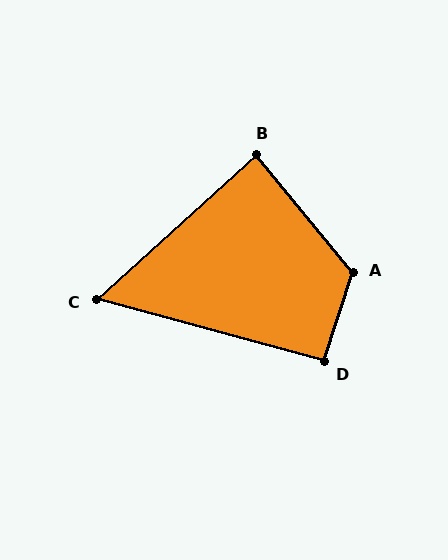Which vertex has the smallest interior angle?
C, at approximately 57 degrees.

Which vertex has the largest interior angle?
A, at approximately 123 degrees.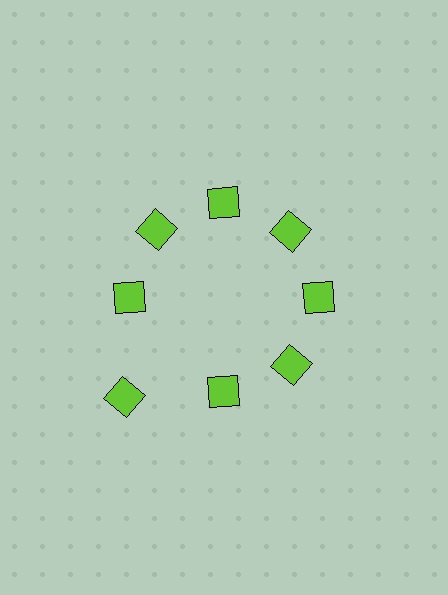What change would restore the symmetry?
The symmetry would be restored by moving it inward, back onto the ring so that all 8 diamonds sit at equal angles and equal distance from the center.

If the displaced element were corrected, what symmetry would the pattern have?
It would have 8-fold rotational symmetry — the pattern would map onto itself every 45 degrees.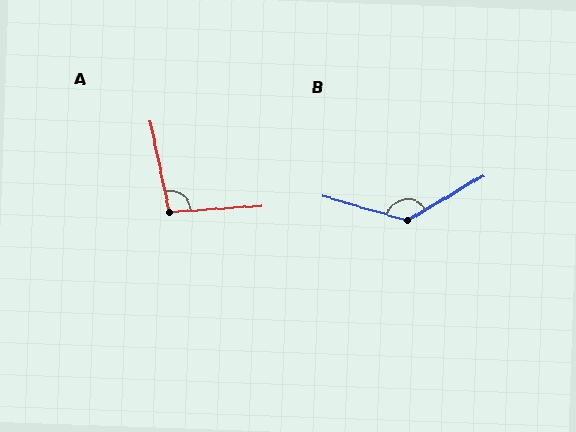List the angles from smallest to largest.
A (98°), B (134°).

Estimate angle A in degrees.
Approximately 98 degrees.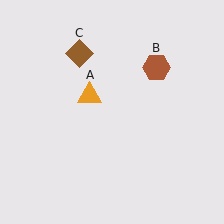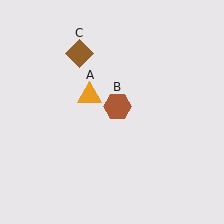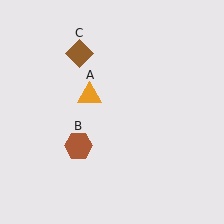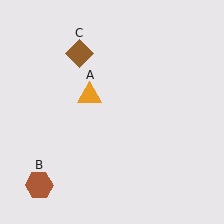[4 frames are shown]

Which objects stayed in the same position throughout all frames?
Orange triangle (object A) and brown diamond (object C) remained stationary.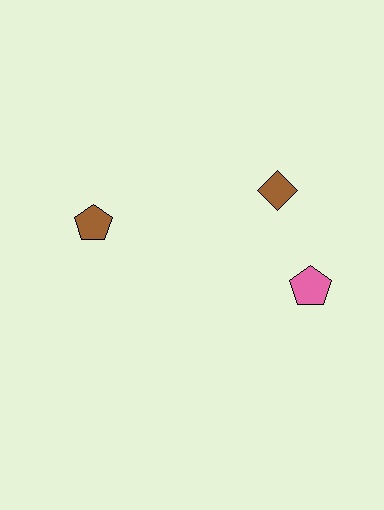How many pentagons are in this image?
There are 2 pentagons.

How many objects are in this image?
There are 3 objects.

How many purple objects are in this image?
There are no purple objects.